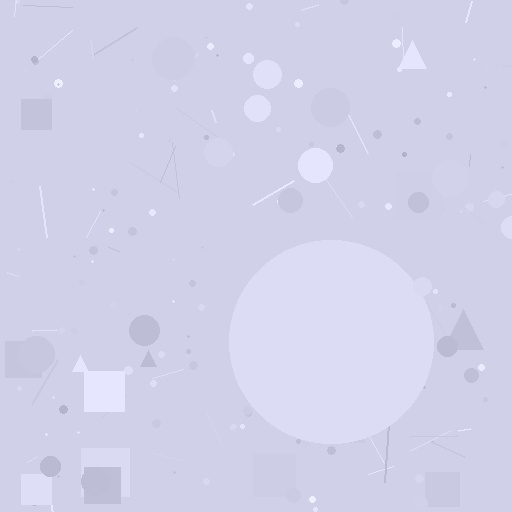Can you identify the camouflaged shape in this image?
The camouflaged shape is a circle.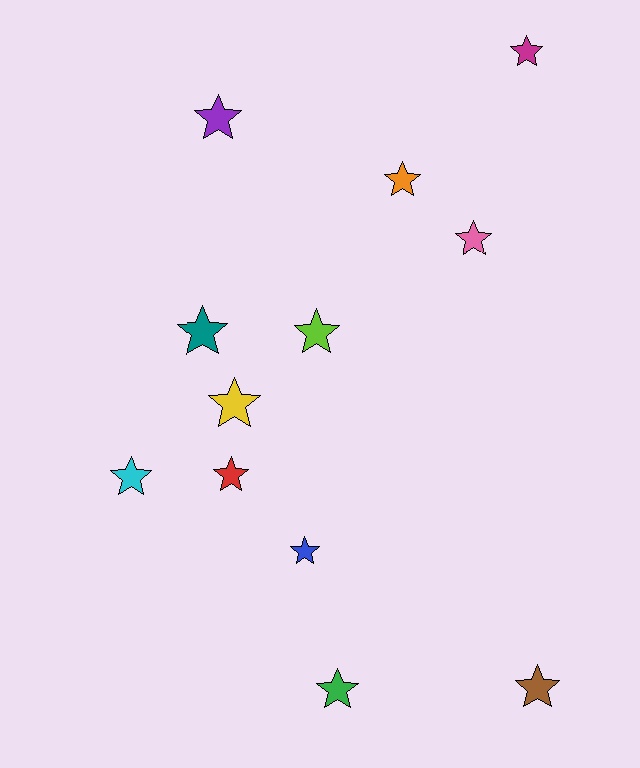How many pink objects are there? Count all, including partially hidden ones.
There is 1 pink object.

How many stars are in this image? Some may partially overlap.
There are 12 stars.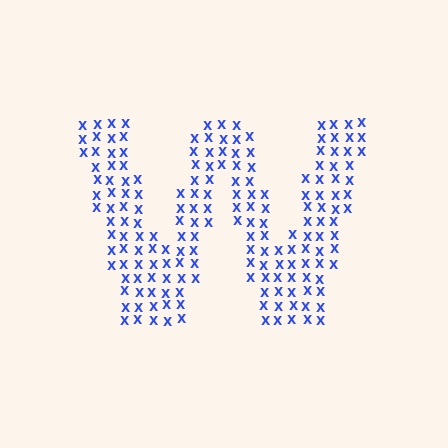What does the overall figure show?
The overall figure shows the letter W.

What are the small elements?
The small elements are letter X's.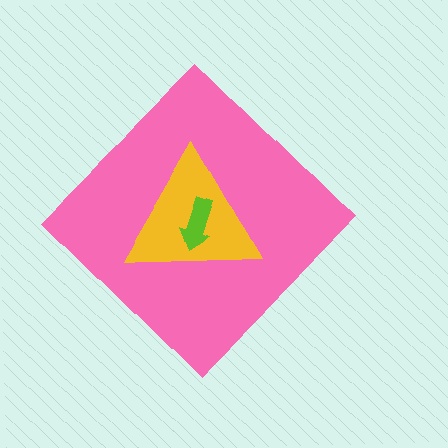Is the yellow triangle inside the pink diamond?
Yes.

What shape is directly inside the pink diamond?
The yellow triangle.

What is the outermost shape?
The pink diamond.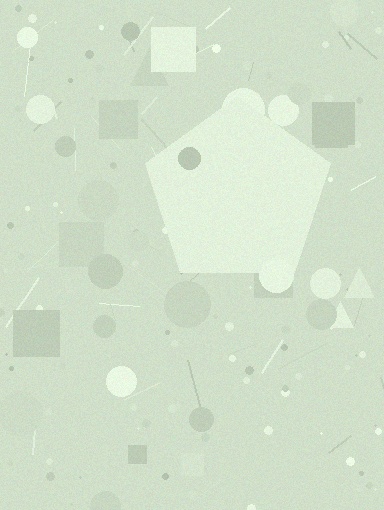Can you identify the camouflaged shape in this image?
The camouflaged shape is a pentagon.